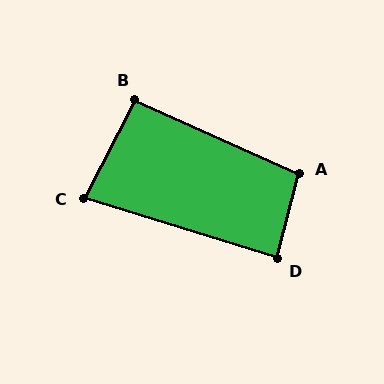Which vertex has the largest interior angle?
A, at approximately 100 degrees.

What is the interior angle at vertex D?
Approximately 87 degrees (approximately right).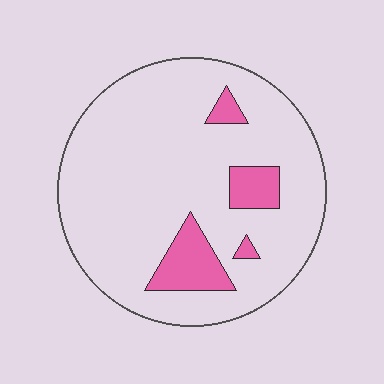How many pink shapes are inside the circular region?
4.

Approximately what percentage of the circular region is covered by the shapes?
Approximately 15%.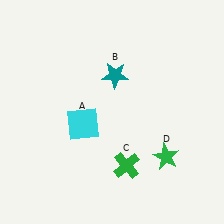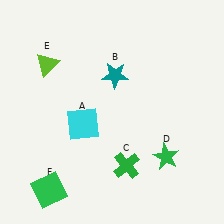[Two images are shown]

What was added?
A lime triangle (E), a green square (F) were added in Image 2.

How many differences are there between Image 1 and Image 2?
There are 2 differences between the two images.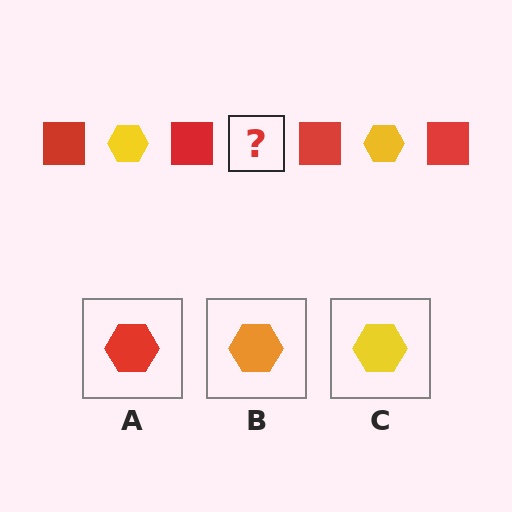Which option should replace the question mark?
Option C.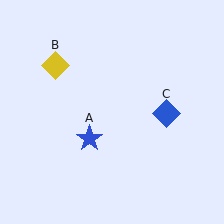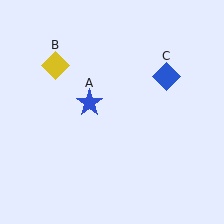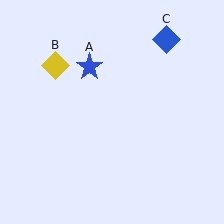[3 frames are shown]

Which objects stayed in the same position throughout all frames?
Yellow diamond (object B) remained stationary.